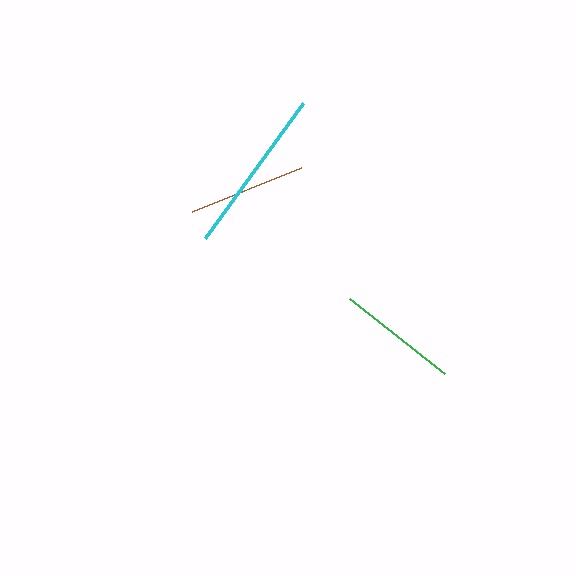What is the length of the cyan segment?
The cyan segment is approximately 167 pixels long.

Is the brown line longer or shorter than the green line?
The green line is longer than the brown line.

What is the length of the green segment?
The green segment is approximately 122 pixels long.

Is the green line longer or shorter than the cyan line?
The cyan line is longer than the green line.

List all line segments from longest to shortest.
From longest to shortest: cyan, green, brown.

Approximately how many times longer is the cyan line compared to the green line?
The cyan line is approximately 1.4 times the length of the green line.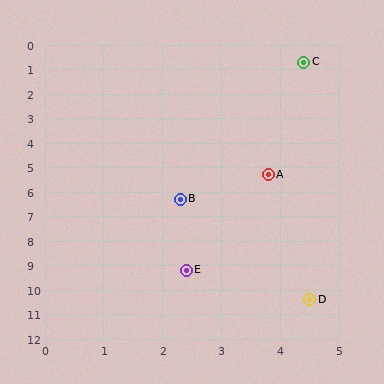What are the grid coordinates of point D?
Point D is at approximately (4.5, 10.4).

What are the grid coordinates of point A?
Point A is at approximately (3.8, 5.3).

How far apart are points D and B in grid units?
Points D and B are about 4.7 grid units apart.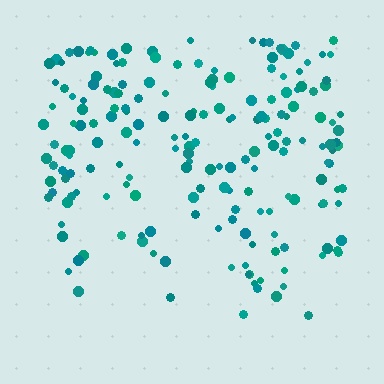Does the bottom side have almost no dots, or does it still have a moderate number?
Still a moderate number, just noticeably fewer than the top.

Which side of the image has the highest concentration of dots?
The top.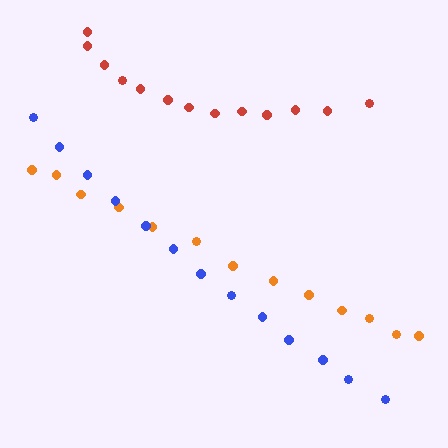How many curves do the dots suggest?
There are 3 distinct paths.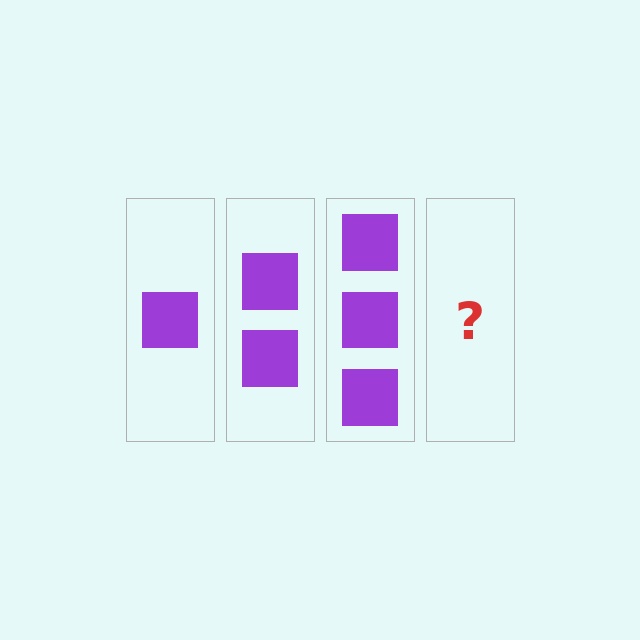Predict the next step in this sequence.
The next step is 4 squares.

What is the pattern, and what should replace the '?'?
The pattern is that each step adds one more square. The '?' should be 4 squares.